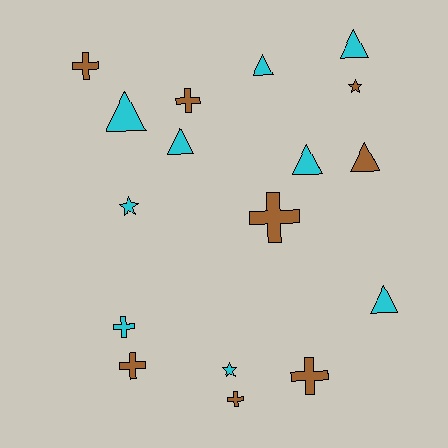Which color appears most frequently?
Cyan, with 9 objects.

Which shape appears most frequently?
Triangle, with 7 objects.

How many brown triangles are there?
There is 1 brown triangle.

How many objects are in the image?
There are 17 objects.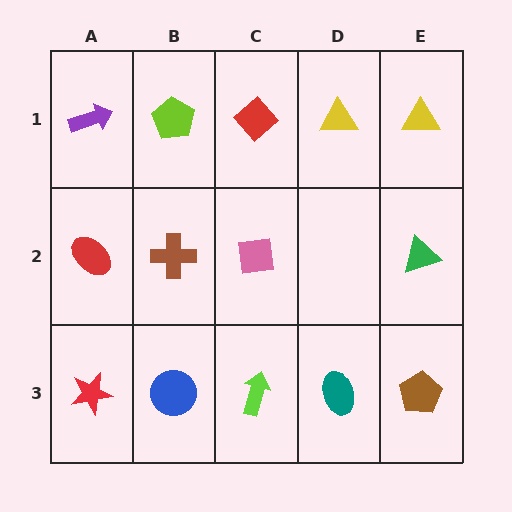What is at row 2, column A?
A red ellipse.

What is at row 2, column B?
A brown cross.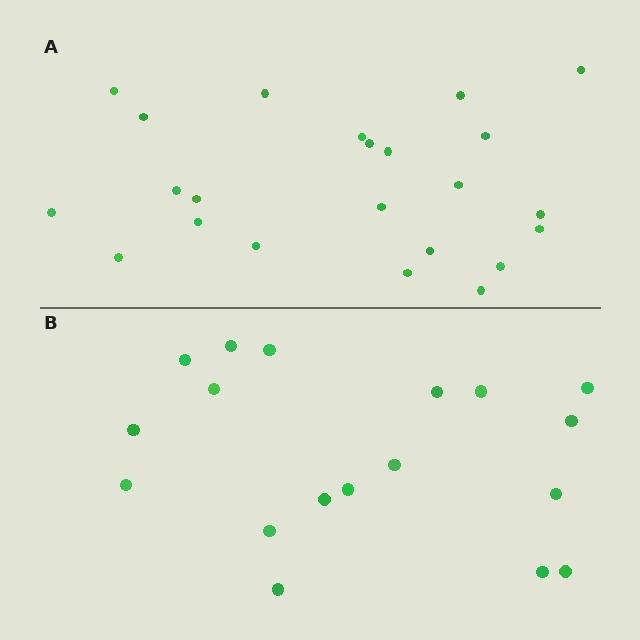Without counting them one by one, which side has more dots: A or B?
Region A (the top region) has more dots.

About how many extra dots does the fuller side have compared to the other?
Region A has about 5 more dots than region B.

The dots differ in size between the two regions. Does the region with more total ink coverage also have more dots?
No. Region B has more total ink coverage because its dots are larger, but region A actually contains more individual dots. Total area can be misleading — the number of items is what matters here.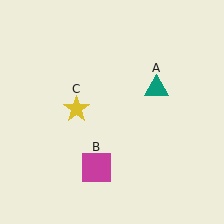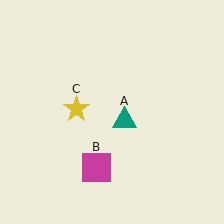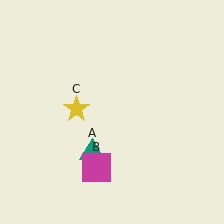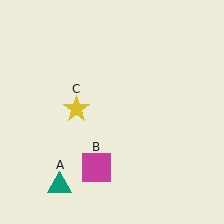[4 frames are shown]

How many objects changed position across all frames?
1 object changed position: teal triangle (object A).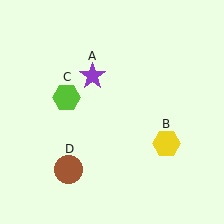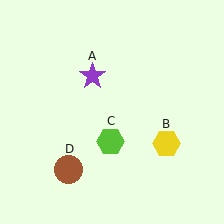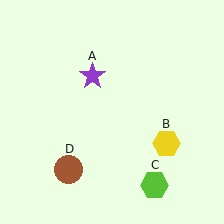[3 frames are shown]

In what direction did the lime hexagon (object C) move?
The lime hexagon (object C) moved down and to the right.